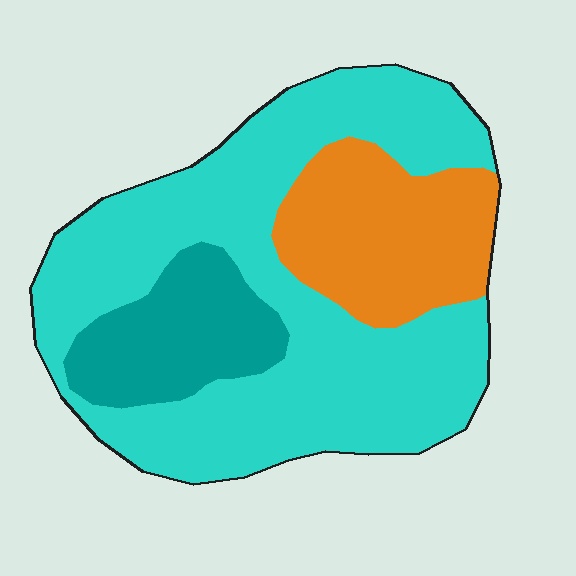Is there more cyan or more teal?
Cyan.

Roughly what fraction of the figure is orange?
Orange takes up less than a quarter of the figure.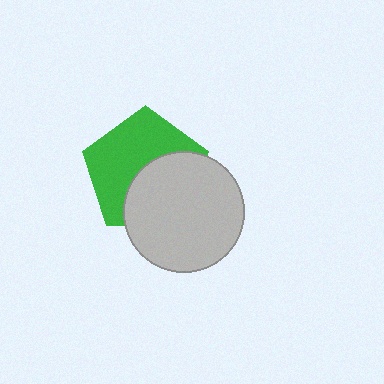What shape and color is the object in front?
The object in front is a light gray circle.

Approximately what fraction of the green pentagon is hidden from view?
Roughly 44% of the green pentagon is hidden behind the light gray circle.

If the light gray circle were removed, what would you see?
You would see the complete green pentagon.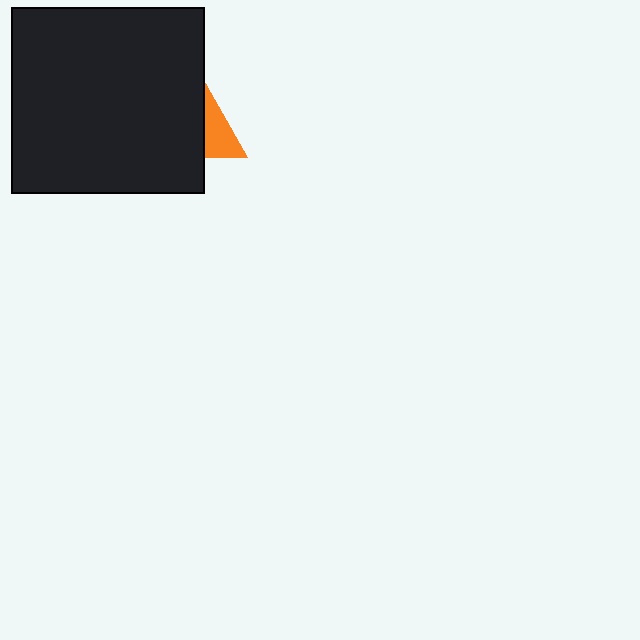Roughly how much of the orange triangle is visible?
A small part of it is visible (roughly 30%).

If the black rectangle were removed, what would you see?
You would see the complete orange triangle.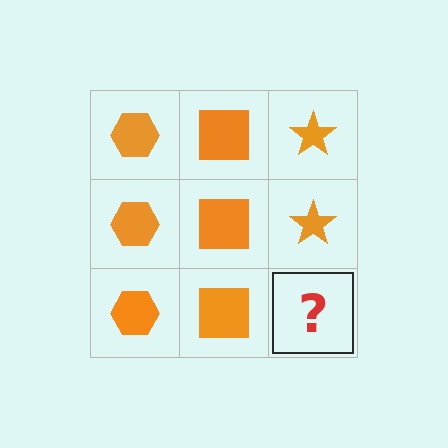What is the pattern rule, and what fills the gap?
The rule is that each column has a consistent shape. The gap should be filled with an orange star.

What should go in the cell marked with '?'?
The missing cell should contain an orange star.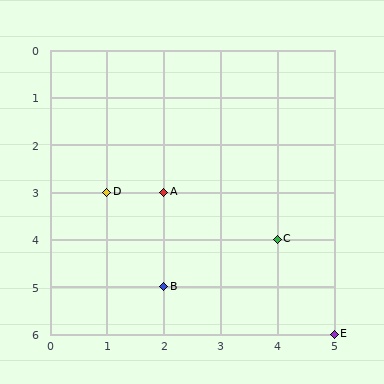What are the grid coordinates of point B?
Point B is at grid coordinates (2, 5).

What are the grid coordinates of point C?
Point C is at grid coordinates (4, 4).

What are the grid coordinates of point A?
Point A is at grid coordinates (2, 3).